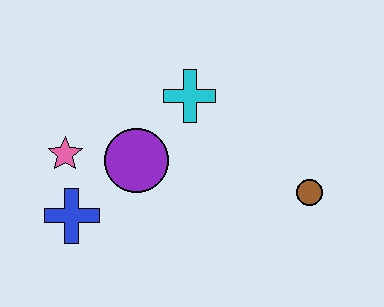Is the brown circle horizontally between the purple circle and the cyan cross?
No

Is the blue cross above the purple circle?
No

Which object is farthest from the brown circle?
The pink star is farthest from the brown circle.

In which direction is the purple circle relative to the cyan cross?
The purple circle is below the cyan cross.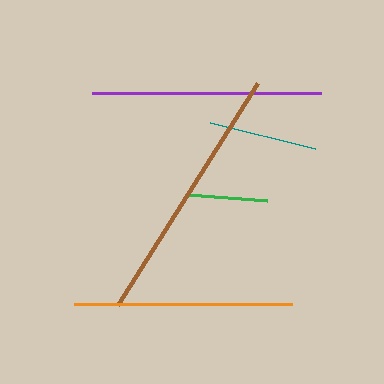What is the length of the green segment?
The green segment is approximately 79 pixels long.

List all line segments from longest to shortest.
From longest to shortest: brown, purple, orange, teal, green.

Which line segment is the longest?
The brown line is the longest at approximately 262 pixels.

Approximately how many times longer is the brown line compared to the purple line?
The brown line is approximately 1.1 times the length of the purple line.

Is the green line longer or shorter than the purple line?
The purple line is longer than the green line.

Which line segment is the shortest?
The green line is the shortest at approximately 79 pixels.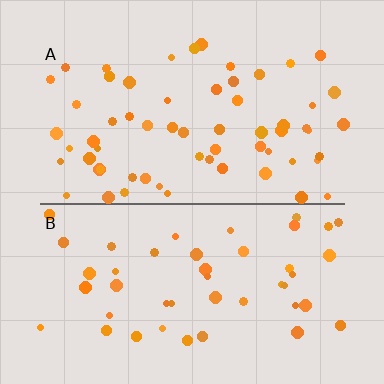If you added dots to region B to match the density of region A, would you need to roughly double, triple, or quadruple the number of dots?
Approximately double.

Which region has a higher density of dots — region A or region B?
A (the top).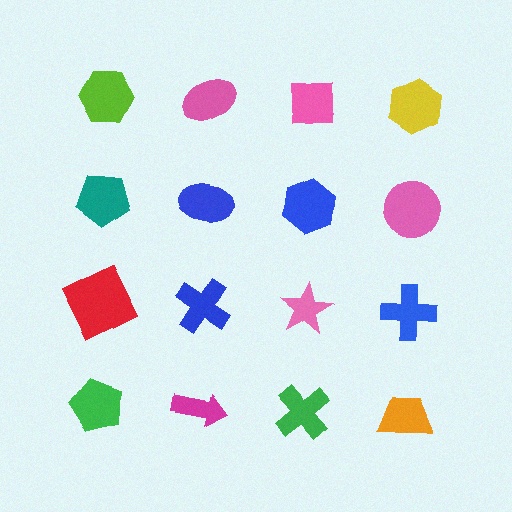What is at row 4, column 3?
A green cross.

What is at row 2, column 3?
A blue hexagon.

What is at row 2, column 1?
A teal pentagon.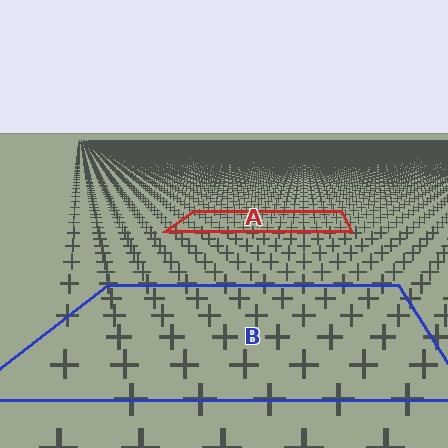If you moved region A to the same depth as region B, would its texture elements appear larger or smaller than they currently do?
They would appear larger. At a closer depth, the same texture elements are projected at a bigger on-screen size.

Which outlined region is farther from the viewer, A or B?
Region A is farther from the viewer — the texture elements inside it appear smaller and more densely packed.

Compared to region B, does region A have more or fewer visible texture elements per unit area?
Region A has more texture elements per unit area — they are packed more densely because it is farther away.